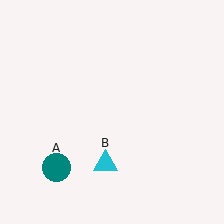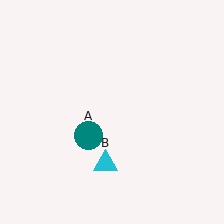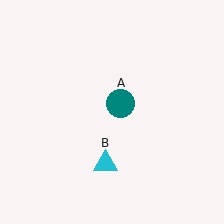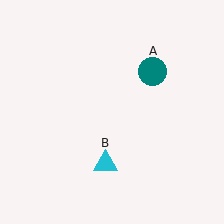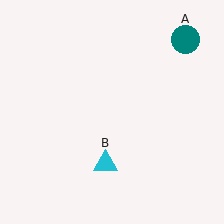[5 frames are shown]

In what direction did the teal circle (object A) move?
The teal circle (object A) moved up and to the right.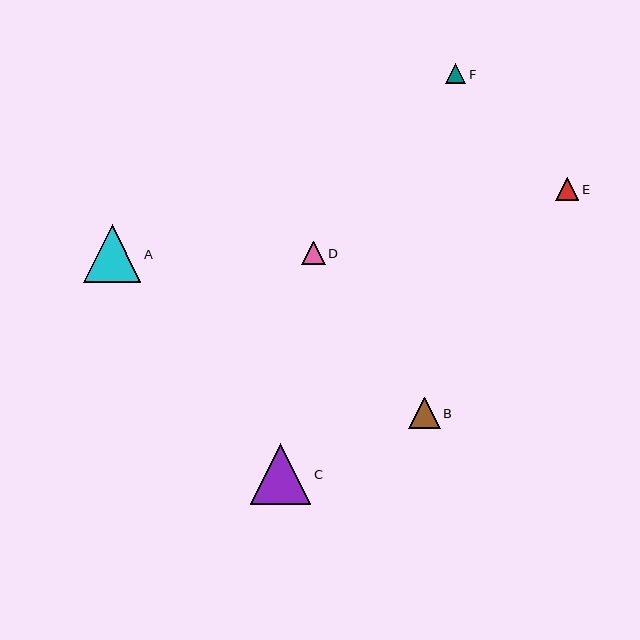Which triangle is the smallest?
Triangle F is the smallest with a size of approximately 20 pixels.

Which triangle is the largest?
Triangle C is the largest with a size of approximately 60 pixels.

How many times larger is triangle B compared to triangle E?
Triangle B is approximately 1.4 times the size of triangle E.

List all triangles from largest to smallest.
From largest to smallest: C, A, B, D, E, F.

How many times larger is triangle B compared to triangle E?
Triangle B is approximately 1.4 times the size of triangle E.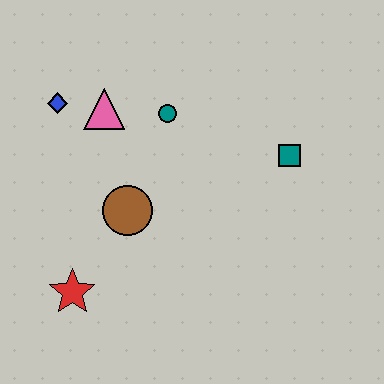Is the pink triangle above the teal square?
Yes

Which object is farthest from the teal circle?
The red star is farthest from the teal circle.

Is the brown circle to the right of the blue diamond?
Yes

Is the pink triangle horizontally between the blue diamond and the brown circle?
Yes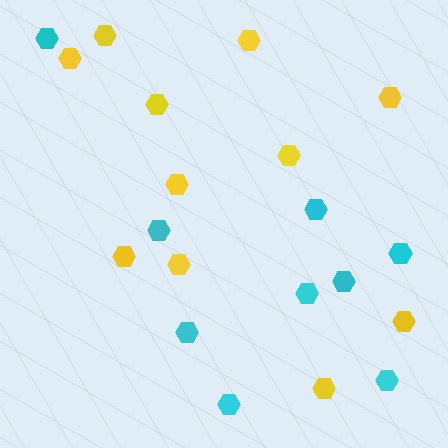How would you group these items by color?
There are 2 groups: one group of yellow hexagons (11) and one group of cyan hexagons (9).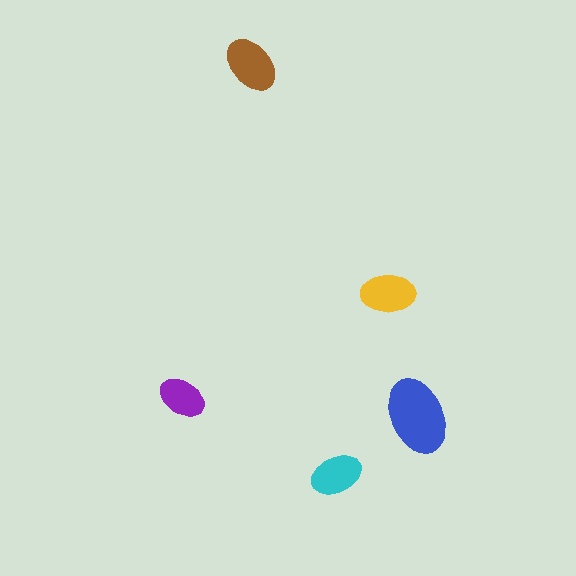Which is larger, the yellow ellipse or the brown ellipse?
The brown one.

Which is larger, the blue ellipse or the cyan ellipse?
The blue one.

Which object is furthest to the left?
The purple ellipse is leftmost.